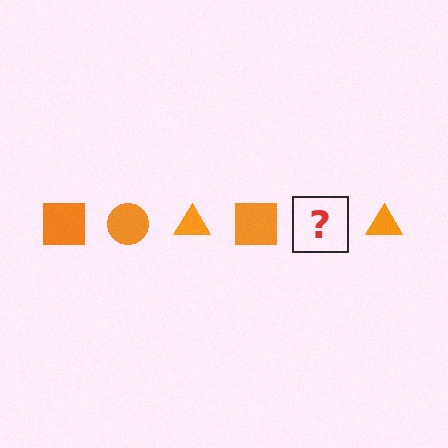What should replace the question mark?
The question mark should be replaced with an orange circle.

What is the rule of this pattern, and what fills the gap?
The rule is that the pattern cycles through square, circle, triangle shapes in orange. The gap should be filled with an orange circle.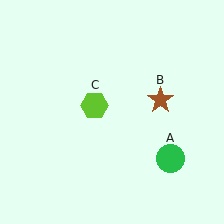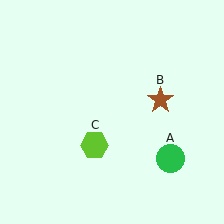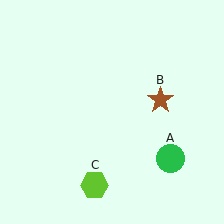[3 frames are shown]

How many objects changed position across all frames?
1 object changed position: lime hexagon (object C).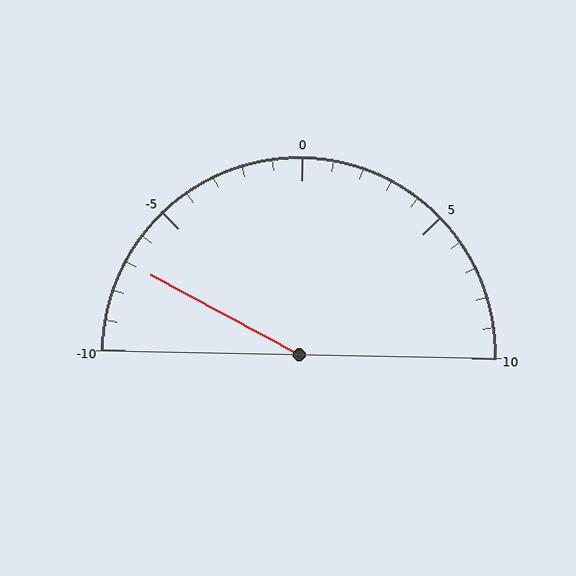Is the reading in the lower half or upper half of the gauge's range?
The reading is in the lower half of the range (-10 to 10).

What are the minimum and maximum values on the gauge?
The gauge ranges from -10 to 10.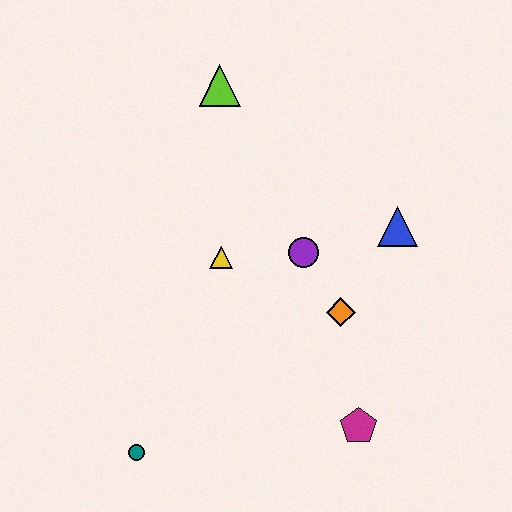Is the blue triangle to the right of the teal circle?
Yes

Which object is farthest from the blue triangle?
The teal circle is farthest from the blue triangle.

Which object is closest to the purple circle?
The orange diamond is closest to the purple circle.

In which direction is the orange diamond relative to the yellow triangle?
The orange diamond is to the right of the yellow triangle.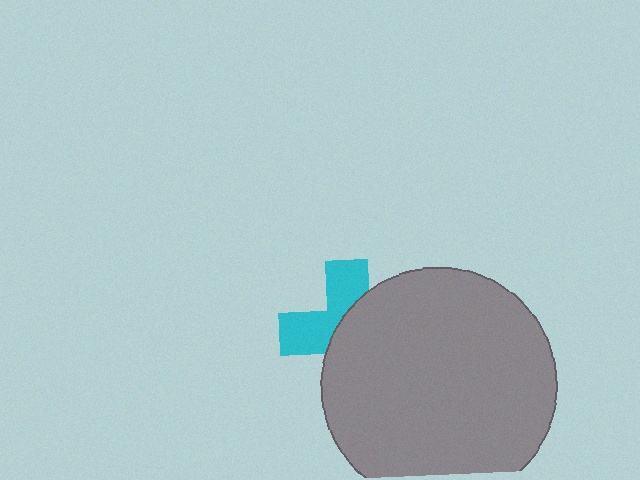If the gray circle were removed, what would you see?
You would see the complete cyan cross.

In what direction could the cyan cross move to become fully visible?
The cyan cross could move left. That would shift it out from behind the gray circle entirely.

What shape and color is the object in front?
The object in front is a gray circle.